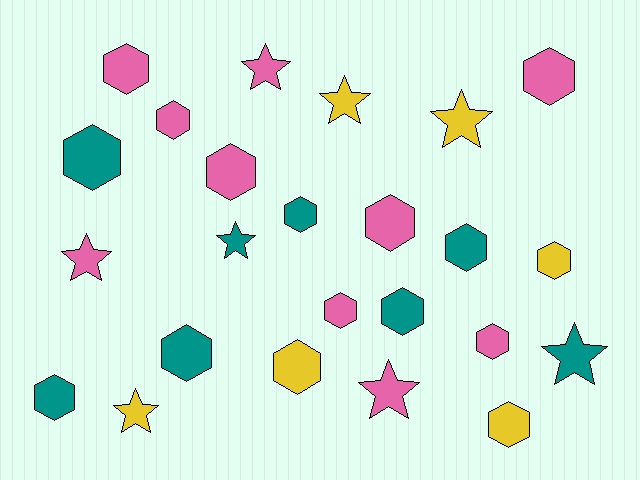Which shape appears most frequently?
Hexagon, with 16 objects.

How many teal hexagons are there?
There are 6 teal hexagons.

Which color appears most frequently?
Pink, with 10 objects.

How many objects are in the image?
There are 24 objects.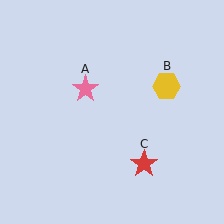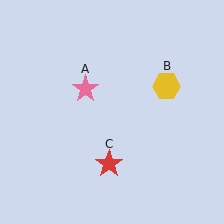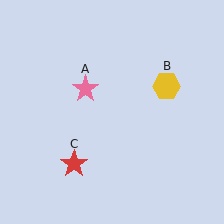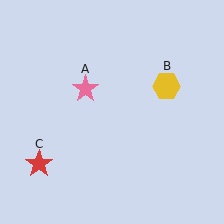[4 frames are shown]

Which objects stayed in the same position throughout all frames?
Pink star (object A) and yellow hexagon (object B) remained stationary.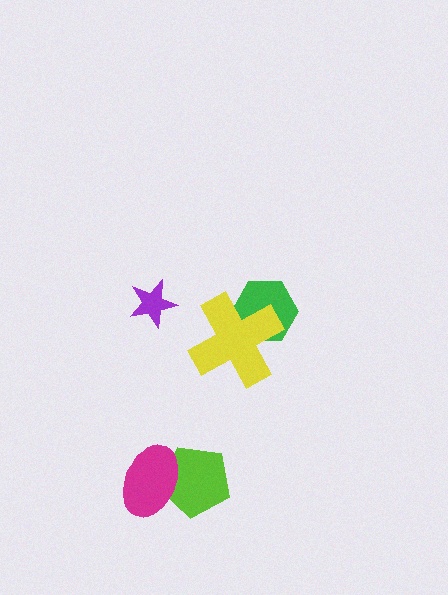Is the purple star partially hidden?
No, no other shape covers it.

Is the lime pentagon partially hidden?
Yes, it is partially covered by another shape.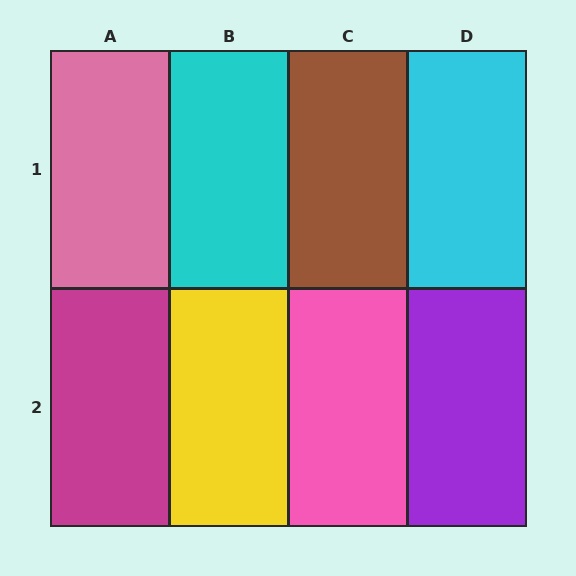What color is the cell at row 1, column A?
Pink.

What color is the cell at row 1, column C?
Brown.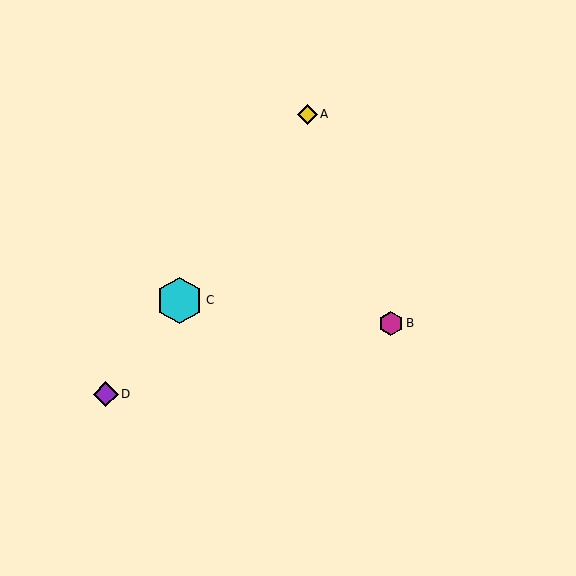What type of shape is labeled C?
Shape C is a cyan hexagon.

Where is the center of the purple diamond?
The center of the purple diamond is at (106, 394).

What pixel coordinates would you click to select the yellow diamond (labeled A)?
Click at (307, 114) to select the yellow diamond A.